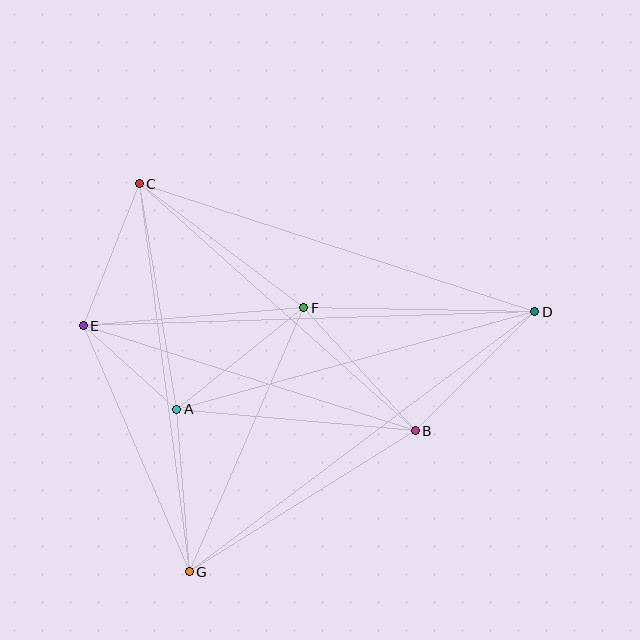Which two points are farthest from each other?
Points D and E are farthest from each other.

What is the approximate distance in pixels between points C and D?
The distance between C and D is approximately 415 pixels.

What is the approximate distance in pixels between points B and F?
The distance between B and F is approximately 166 pixels.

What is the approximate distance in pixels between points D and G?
The distance between D and G is approximately 433 pixels.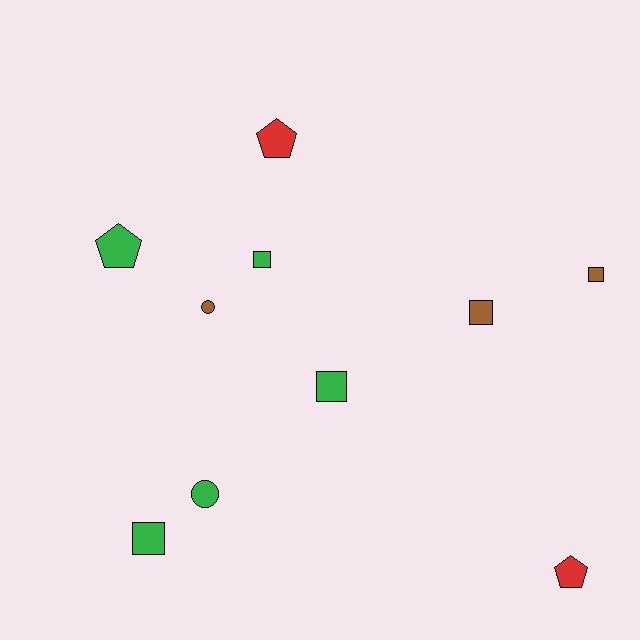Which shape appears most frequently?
Square, with 5 objects.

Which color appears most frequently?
Green, with 5 objects.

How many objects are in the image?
There are 10 objects.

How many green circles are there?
There is 1 green circle.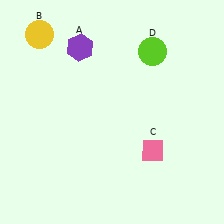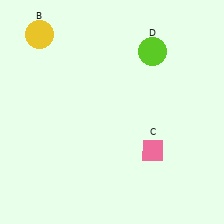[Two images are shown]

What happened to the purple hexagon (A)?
The purple hexagon (A) was removed in Image 2. It was in the top-left area of Image 1.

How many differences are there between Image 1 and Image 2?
There is 1 difference between the two images.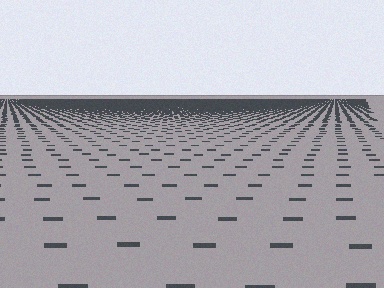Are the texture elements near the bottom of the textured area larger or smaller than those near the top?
Larger. Near the bottom, elements are closer to the viewer and appear at a bigger on-screen size.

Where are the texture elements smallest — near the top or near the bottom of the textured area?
Near the top.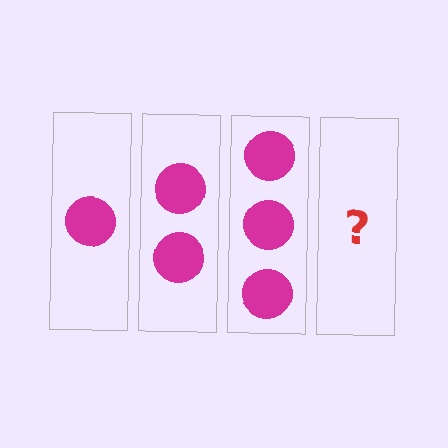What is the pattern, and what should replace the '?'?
The pattern is that each step adds one more circle. The '?' should be 4 circles.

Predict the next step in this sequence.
The next step is 4 circles.